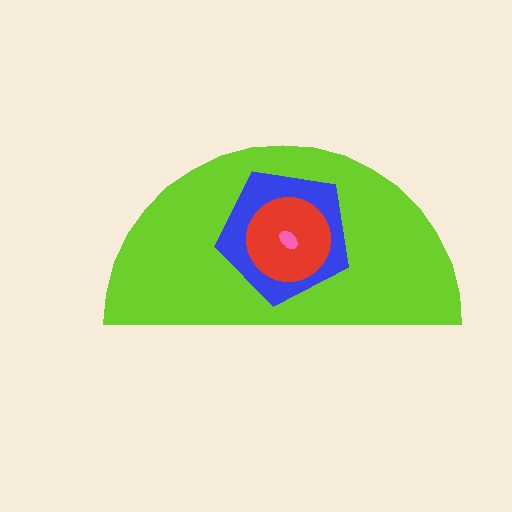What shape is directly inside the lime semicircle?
The blue pentagon.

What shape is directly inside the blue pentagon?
The red circle.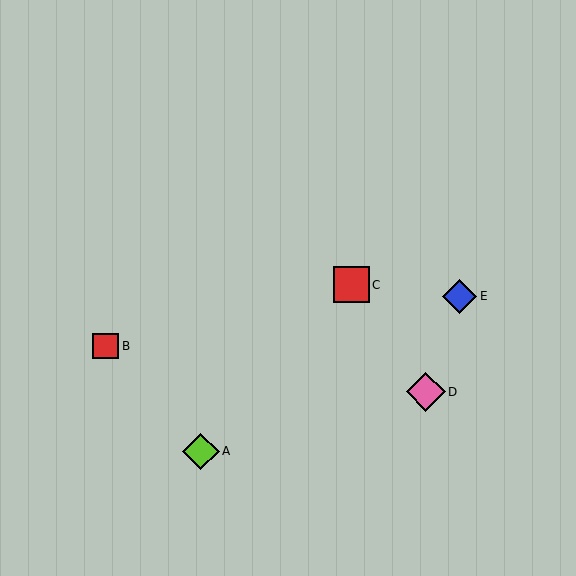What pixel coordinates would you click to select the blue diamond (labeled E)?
Click at (460, 296) to select the blue diamond E.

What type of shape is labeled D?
Shape D is a pink diamond.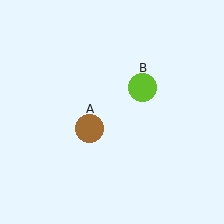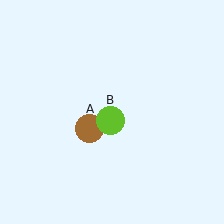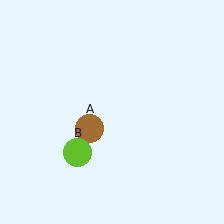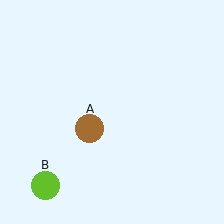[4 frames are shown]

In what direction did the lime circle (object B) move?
The lime circle (object B) moved down and to the left.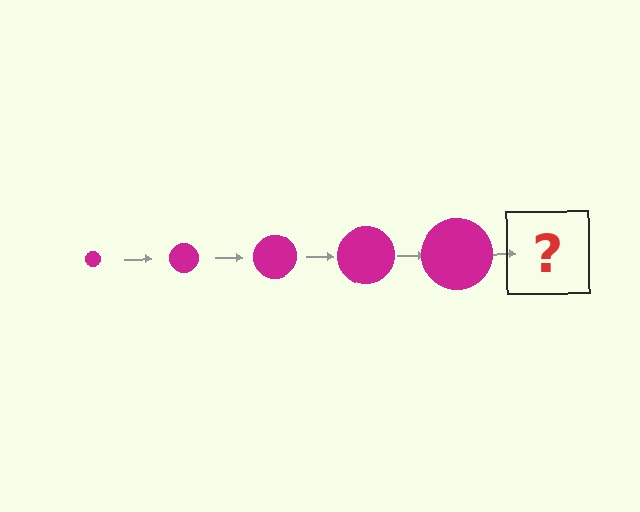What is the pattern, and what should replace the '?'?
The pattern is that the circle gets progressively larger each step. The '?' should be a magenta circle, larger than the previous one.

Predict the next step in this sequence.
The next step is a magenta circle, larger than the previous one.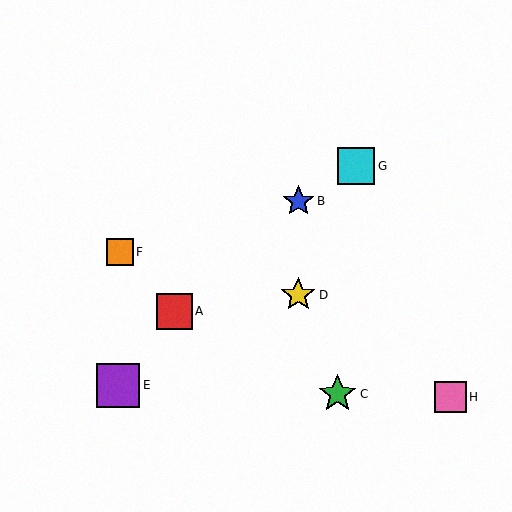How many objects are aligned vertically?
2 objects (B, D) are aligned vertically.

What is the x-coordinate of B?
Object B is at x≈298.